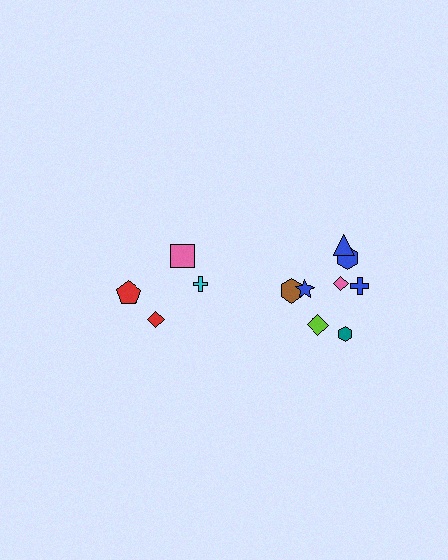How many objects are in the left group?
There are 4 objects.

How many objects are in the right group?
There are 8 objects.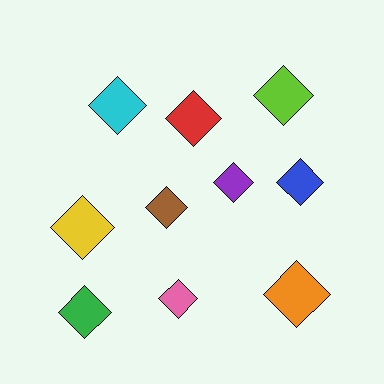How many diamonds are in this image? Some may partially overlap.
There are 10 diamonds.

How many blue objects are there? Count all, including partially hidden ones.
There is 1 blue object.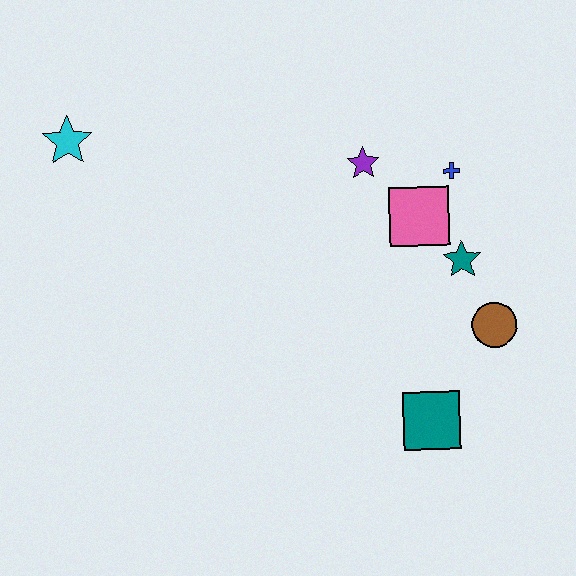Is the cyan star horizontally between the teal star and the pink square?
No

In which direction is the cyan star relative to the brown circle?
The cyan star is to the left of the brown circle.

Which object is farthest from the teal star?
The cyan star is farthest from the teal star.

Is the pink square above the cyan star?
No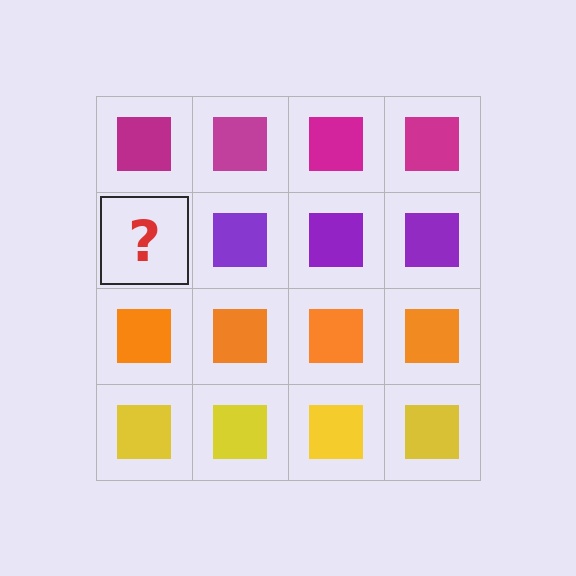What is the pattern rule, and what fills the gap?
The rule is that each row has a consistent color. The gap should be filled with a purple square.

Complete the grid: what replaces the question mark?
The question mark should be replaced with a purple square.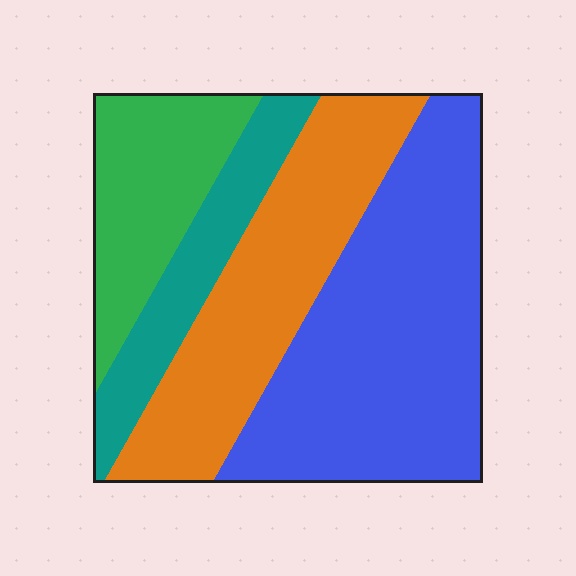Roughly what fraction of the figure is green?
Green covers 17% of the figure.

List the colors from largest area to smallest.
From largest to smallest: blue, orange, green, teal.